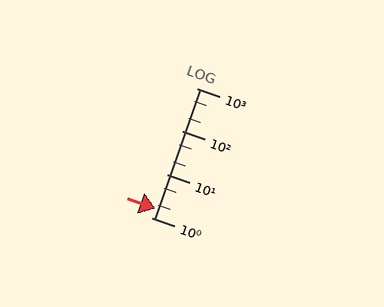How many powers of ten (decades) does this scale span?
The scale spans 3 decades, from 1 to 1000.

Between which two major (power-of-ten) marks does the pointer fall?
The pointer is between 1 and 10.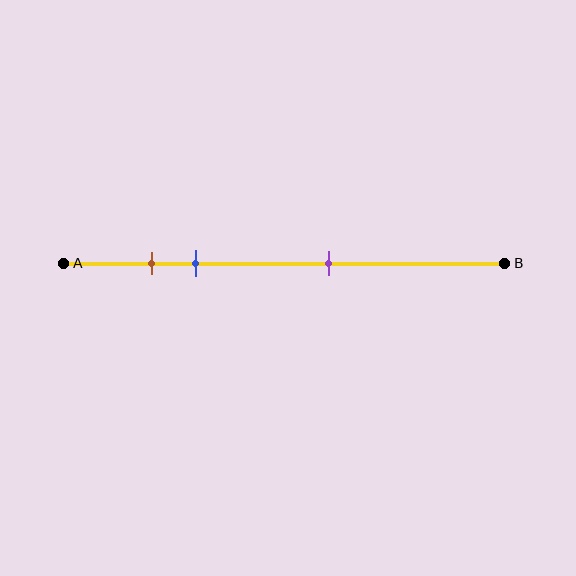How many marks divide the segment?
There are 3 marks dividing the segment.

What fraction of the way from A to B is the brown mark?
The brown mark is approximately 20% (0.2) of the way from A to B.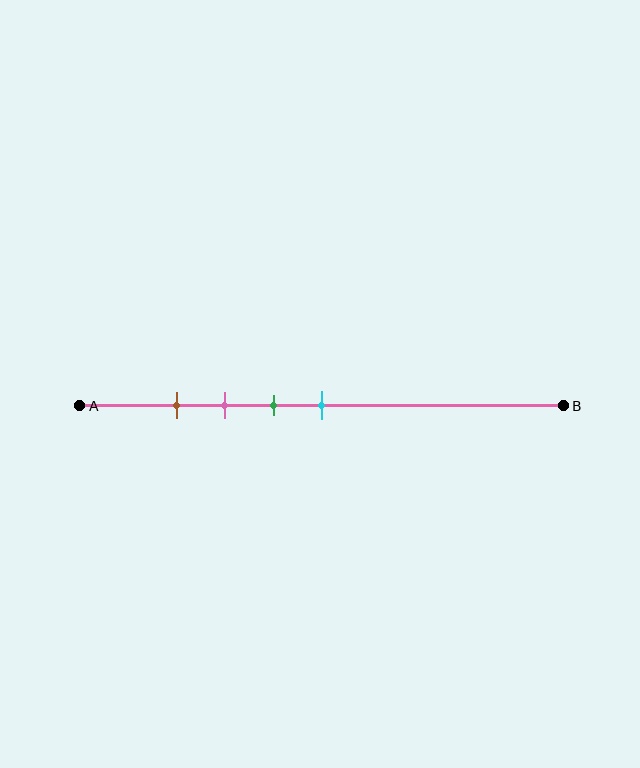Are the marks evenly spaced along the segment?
Yes, the marks are approximately evenly spaced.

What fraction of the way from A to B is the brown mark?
The brown mark is approximately 20% (0.2) of the way from A to B.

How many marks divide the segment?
There are 4 marks dividing the segment.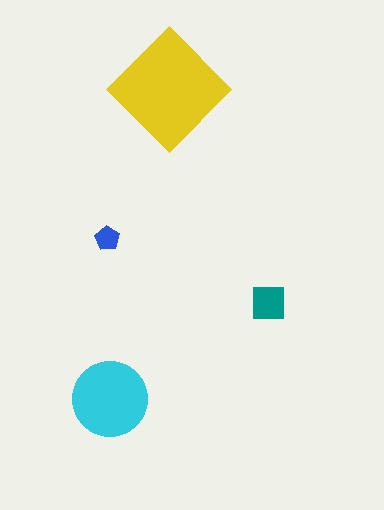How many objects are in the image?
There are 4 objects in the image.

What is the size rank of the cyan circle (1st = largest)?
2nd.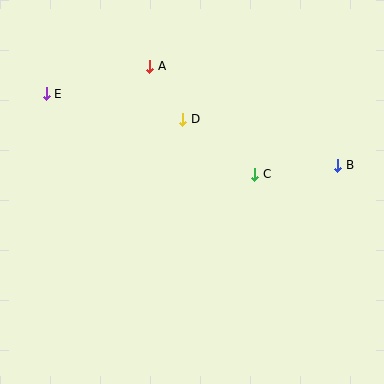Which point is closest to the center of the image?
Point C at (255, 174) is closest to the center.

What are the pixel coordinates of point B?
Point B is at (338, 165).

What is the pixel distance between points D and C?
The distance between D and C is 90 pixels.